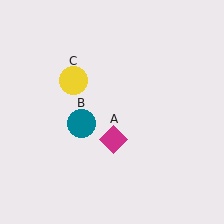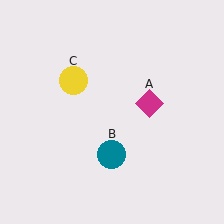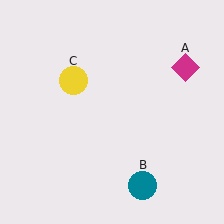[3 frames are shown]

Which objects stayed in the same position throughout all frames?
Yellow circle (object C) remained stationary.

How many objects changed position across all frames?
2 objects changed position: magenta diamond (object A), teal circle (object B).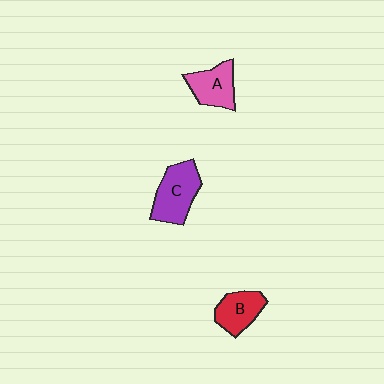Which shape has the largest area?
Shape C (purple).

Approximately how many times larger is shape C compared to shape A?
Approximately 1.3 times.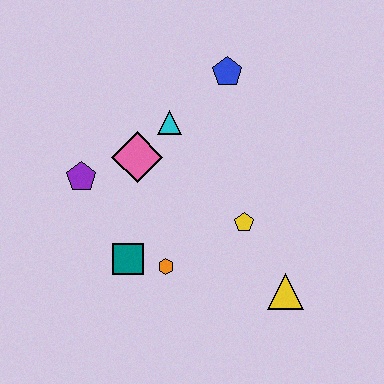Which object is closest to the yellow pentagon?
The yellow triangle is closest to the yellow pentagon.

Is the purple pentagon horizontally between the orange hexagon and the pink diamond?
No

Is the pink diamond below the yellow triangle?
No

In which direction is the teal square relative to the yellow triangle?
The teal square is to the left of the yellow triangle.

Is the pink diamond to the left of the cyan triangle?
Yes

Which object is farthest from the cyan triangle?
The yellow triangle is farthest from the cyan triangle.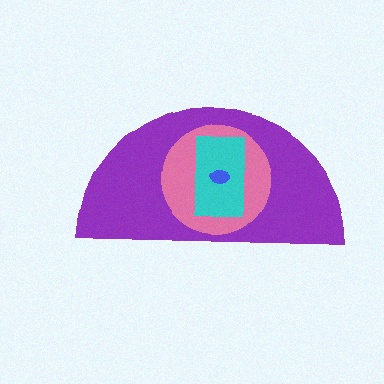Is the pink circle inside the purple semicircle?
Yes.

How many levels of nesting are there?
4.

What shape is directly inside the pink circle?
The cyan rectangle.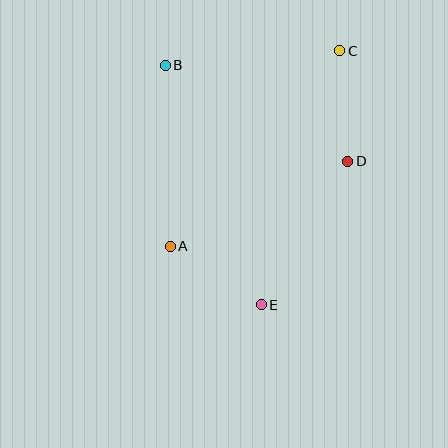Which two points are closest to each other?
Points A and E are closest to each other.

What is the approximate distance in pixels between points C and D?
The distance between C and D is approximately 111 pixels.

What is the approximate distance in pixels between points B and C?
The distance between B and C is approximately 175 pixels.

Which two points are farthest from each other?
Points C and E are farthest from each other.